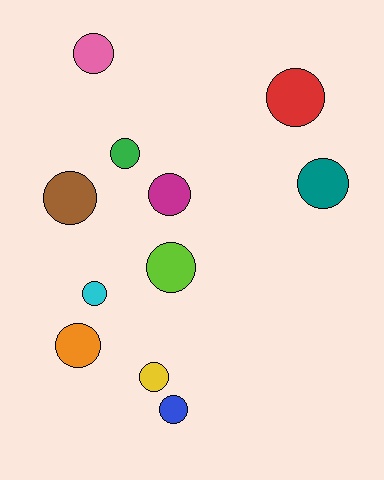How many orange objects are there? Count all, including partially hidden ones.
There is 1 orange object.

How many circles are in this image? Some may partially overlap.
There are 11 circles.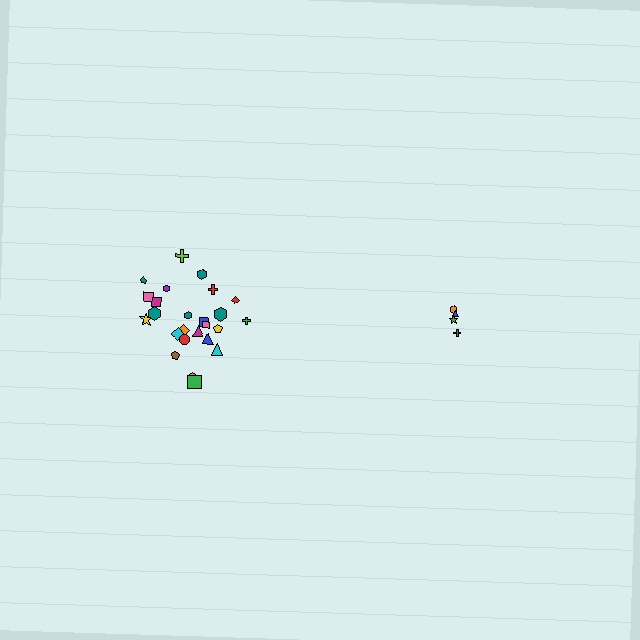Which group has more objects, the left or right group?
The left group.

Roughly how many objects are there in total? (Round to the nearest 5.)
Roughly 30 objects in total.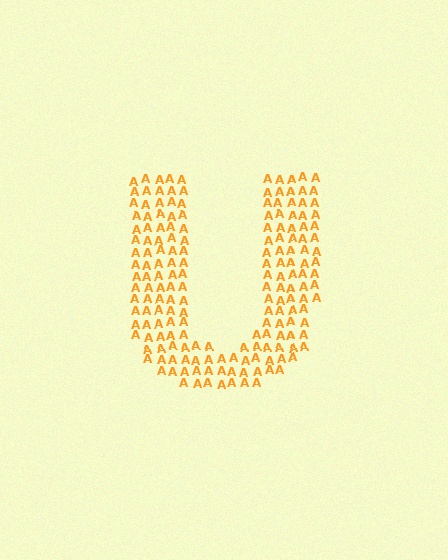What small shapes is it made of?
It is made of small letter A's.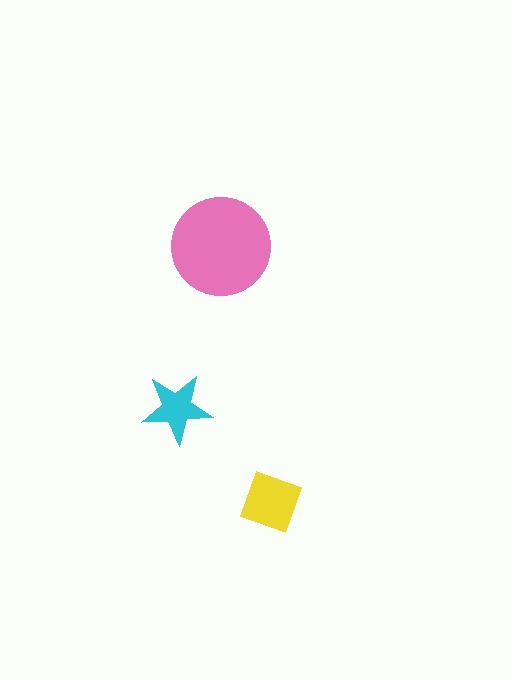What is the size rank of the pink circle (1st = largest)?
1st.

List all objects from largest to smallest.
The pink circle, the yellow square, the cyan star.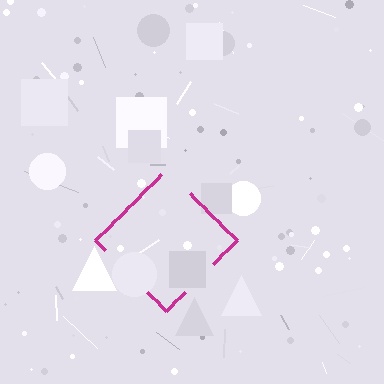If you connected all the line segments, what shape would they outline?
They would outline a diamond.